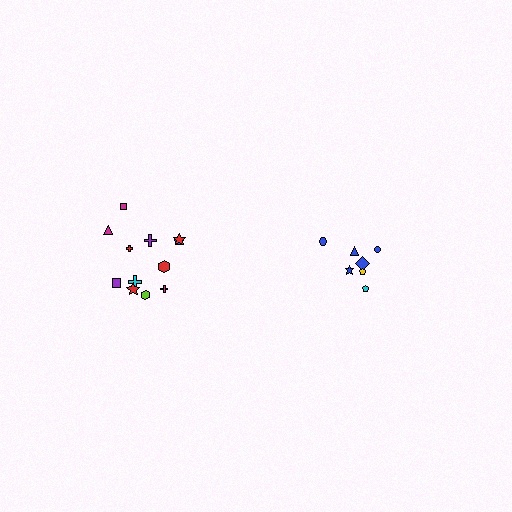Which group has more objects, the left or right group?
The left group.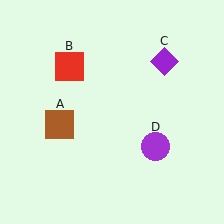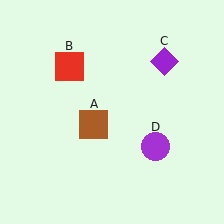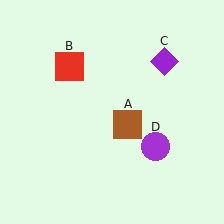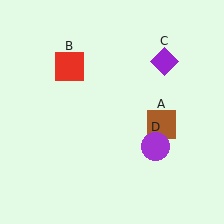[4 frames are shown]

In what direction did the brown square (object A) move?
The brown square (object A) moved right.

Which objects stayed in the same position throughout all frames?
Red square (object B) and purple diamond (object C) and purple circle (object D) remained stationary.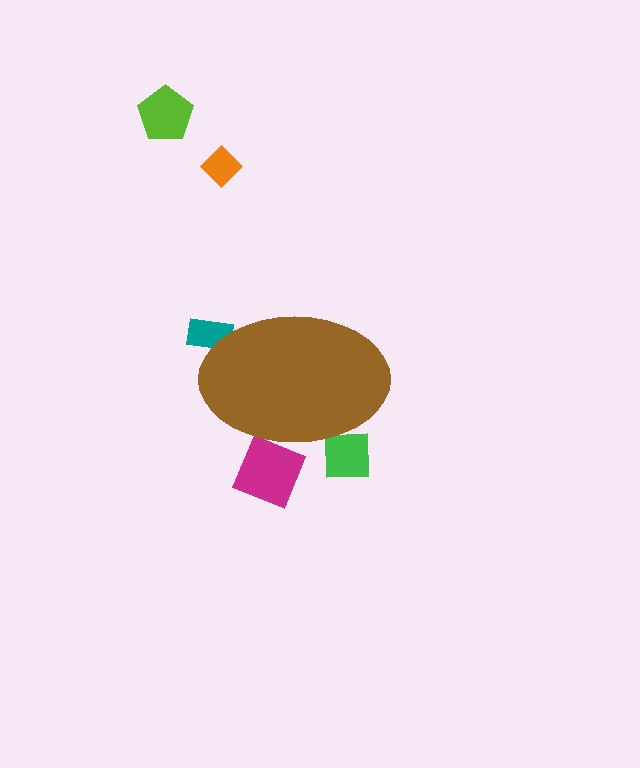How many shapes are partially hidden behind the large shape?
3 shapes are partially hidden.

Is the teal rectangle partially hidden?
Yes, the teal rectangle is partially hidden behind the brown ellipse.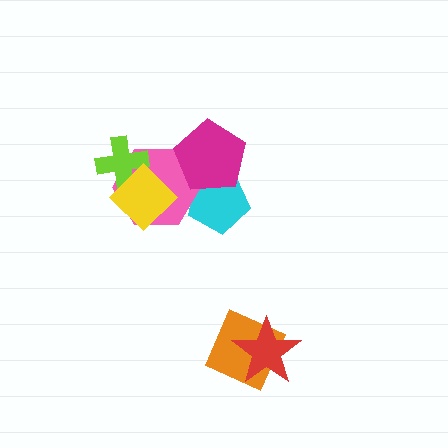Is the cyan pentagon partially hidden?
Yes, it is partially covered by another shape.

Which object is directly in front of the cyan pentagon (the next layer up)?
The pink hexagon is directly in front of the cyan pentagon.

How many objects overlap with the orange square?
1 object overlaps with the orange square.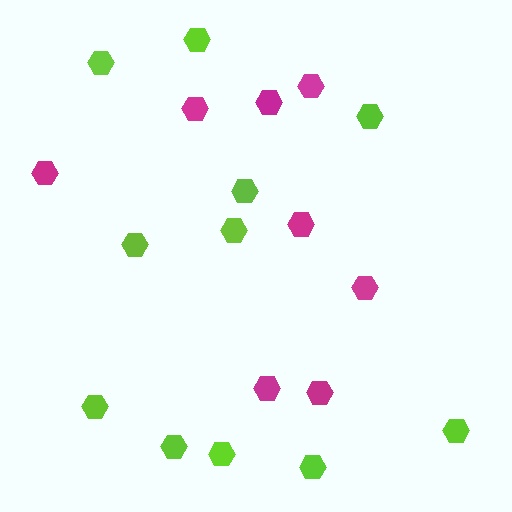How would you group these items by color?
There are 2 groups: one group of magenta hexagons (8) and one group of lime hexagons (11).